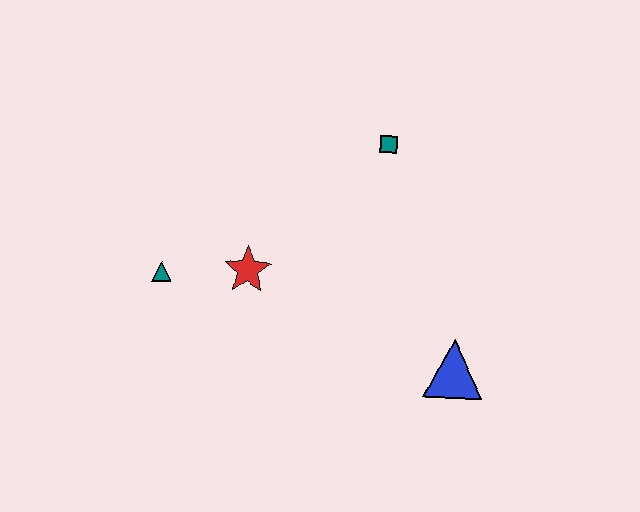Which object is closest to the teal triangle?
The red star is closest to the teal triangle.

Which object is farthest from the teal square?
The teal triangle is farthest from the teal square.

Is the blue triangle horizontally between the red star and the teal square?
No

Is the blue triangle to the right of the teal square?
Yes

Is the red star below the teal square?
Yes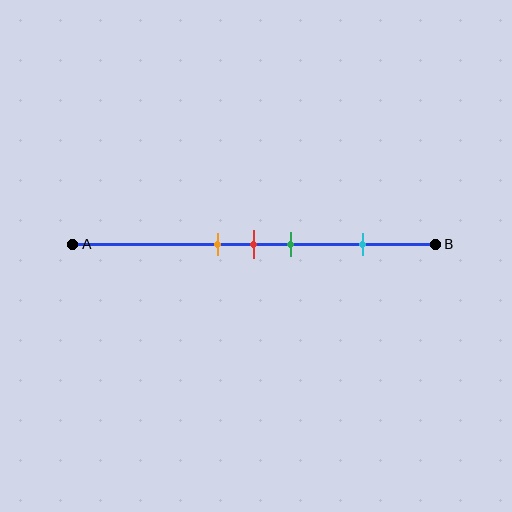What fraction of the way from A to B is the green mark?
The green mark is approximately 60% (0.6) of the way from A to B.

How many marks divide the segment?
There are 4 marks dividing the segment.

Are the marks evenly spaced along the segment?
No, the marks are not evenly spaced.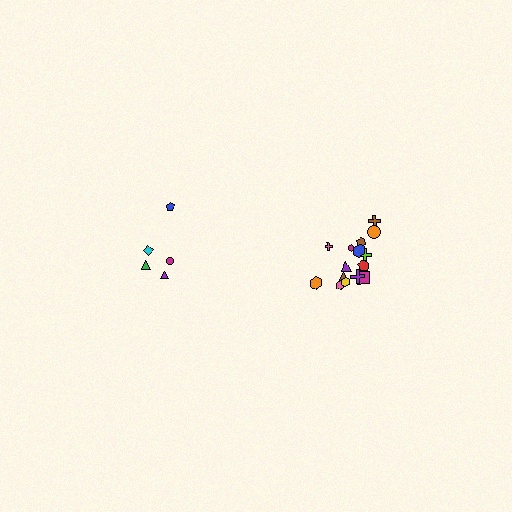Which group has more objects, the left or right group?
The right group.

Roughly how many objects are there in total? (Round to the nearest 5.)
Roughly 20 objects in total.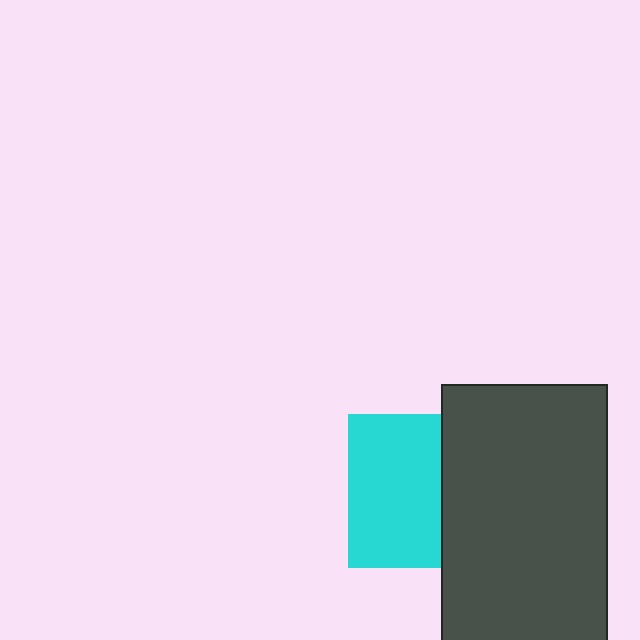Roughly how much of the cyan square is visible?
About half of it is visible (roughly 61%).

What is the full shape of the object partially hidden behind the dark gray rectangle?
The partially hidden object is a cyan square.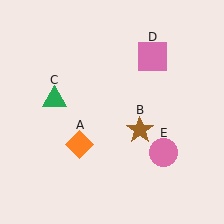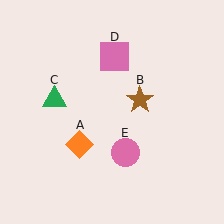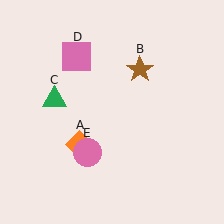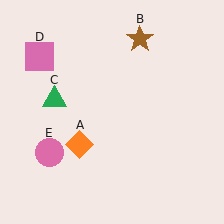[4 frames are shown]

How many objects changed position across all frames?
3 objects changed position: brown star (object B), pink square (object D), pink circle (object E).